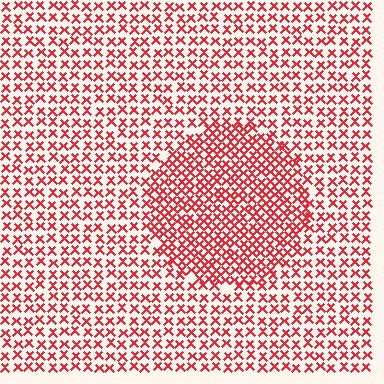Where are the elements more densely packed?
The elements are more densely packed inside the circle boundary.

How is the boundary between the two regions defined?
The boundary is defined by a change in element density (approximately 1.7x ratio). All elements are the same color, size, and shape.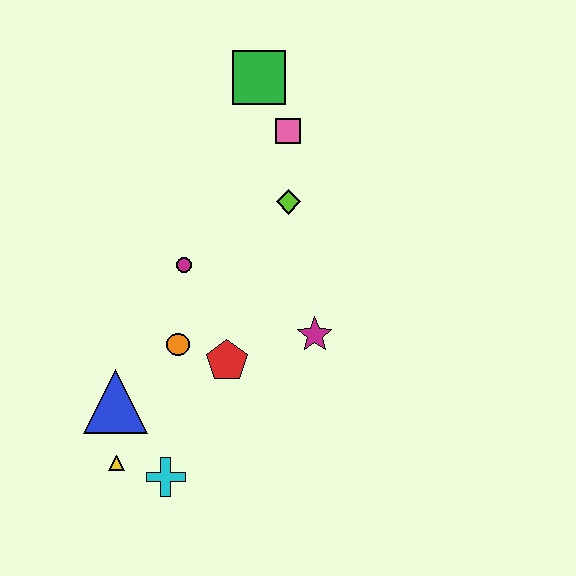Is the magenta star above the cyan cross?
Yes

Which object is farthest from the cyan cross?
The green square is farthest from the cyan cross.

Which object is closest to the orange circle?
The red pentagon is closest to the orange circle.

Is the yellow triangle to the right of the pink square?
No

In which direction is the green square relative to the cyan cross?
The green square is above the cyan cross.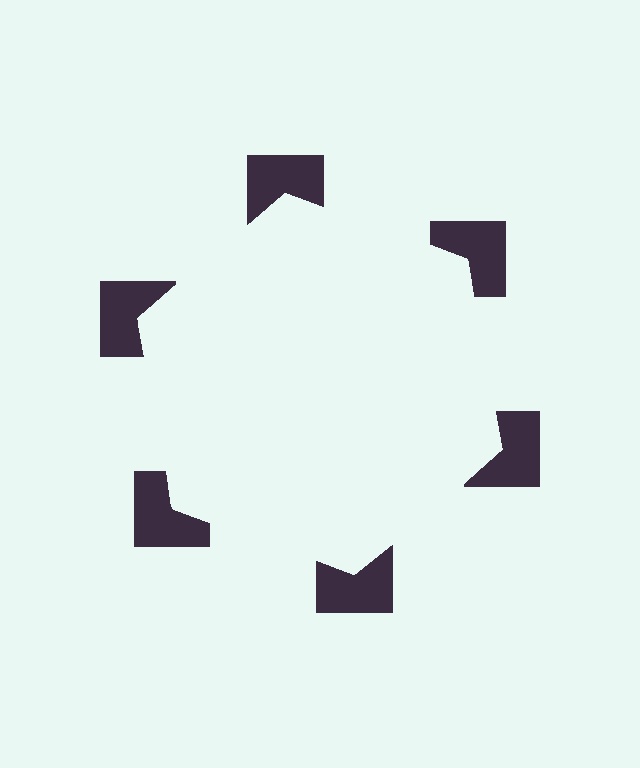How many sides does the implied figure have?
6 sides.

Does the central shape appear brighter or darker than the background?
It typically appears slightly brighter than the background, even though no actual brightness change is drawn.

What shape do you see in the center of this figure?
An illusory hexagon — its edges are inferred from the aligned wedge cuts in the notched squares, not physically drawn.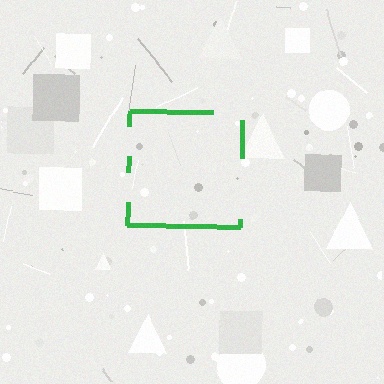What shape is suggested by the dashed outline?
The dashed outline suggests a square.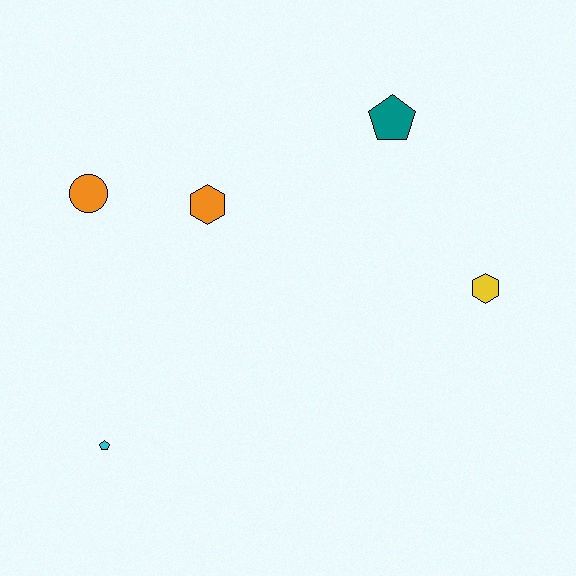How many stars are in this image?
There are no stars.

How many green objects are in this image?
There are no green objects.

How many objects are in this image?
There are 5 objects.